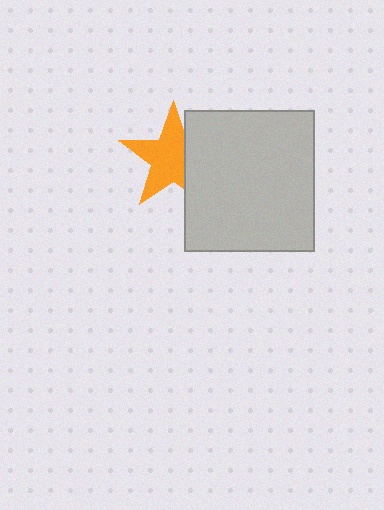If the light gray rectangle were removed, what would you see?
You would see the complete orange star.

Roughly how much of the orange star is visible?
Most of it is visible (roughly 68%).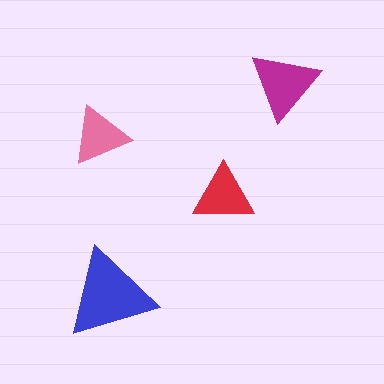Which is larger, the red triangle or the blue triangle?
The blue one.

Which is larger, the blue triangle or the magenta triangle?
The blue one.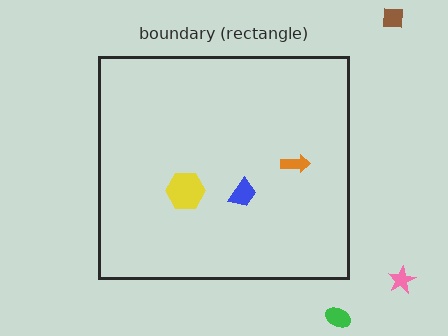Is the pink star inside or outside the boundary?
Outside.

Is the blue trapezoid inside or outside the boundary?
Inside.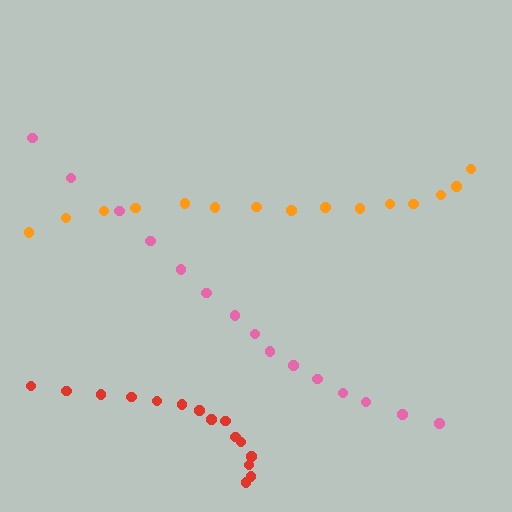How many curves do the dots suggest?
There are 3 distinct paths.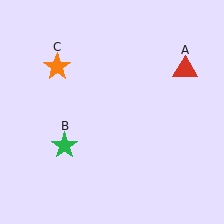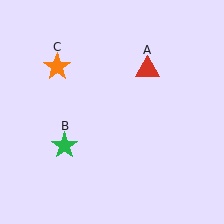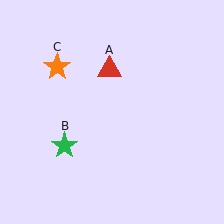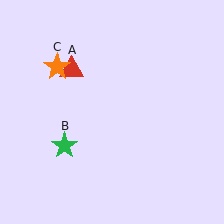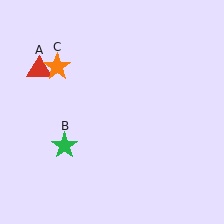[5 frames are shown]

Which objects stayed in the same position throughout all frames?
Green star (object B) and orange star (object C) remained stationary.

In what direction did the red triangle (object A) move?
The red triangle (object A) moved left.